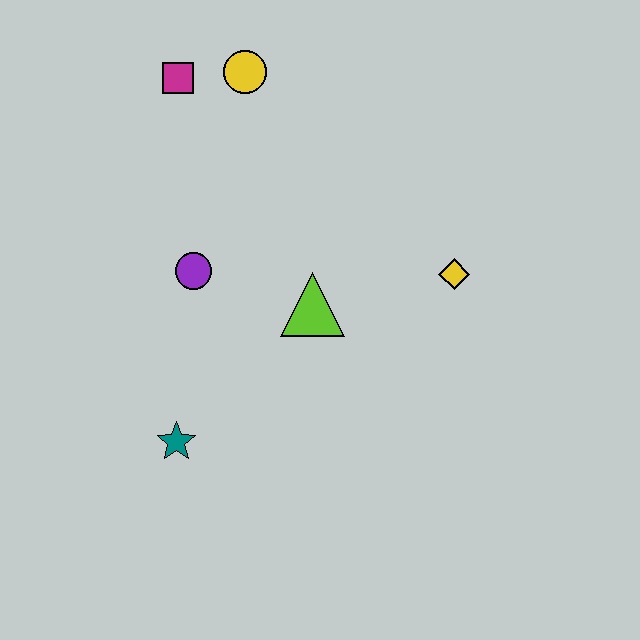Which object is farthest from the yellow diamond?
The magenta square is farthest from the yellow diamond.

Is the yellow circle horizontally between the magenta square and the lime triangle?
Yes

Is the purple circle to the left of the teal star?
No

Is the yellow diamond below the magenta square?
Yes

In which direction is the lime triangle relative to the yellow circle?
The lime triangle is below the yellow circle.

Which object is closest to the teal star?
The purple circle is closest to the teal star.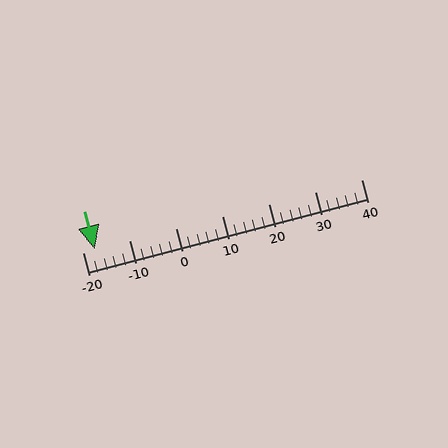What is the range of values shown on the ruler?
The ruler shows values from -20 to 40.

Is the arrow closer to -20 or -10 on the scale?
The arrow is closer to -20.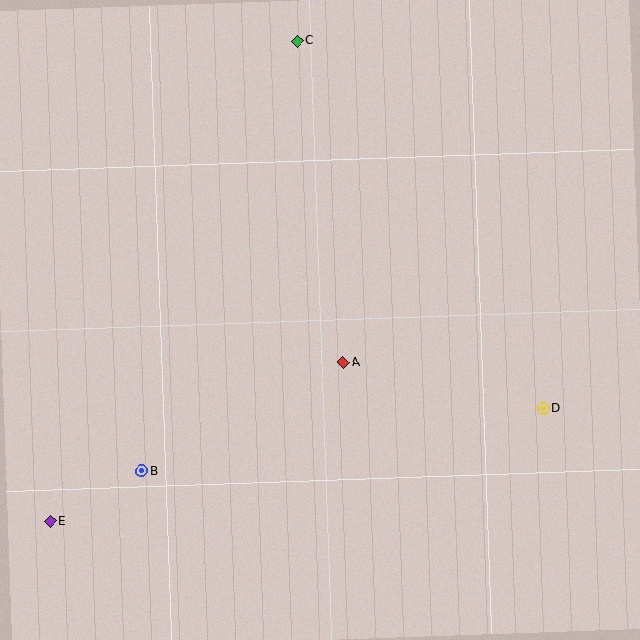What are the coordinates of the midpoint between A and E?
The midpoint between A and E is at (197, 442).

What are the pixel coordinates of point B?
Point B is at (142, 471).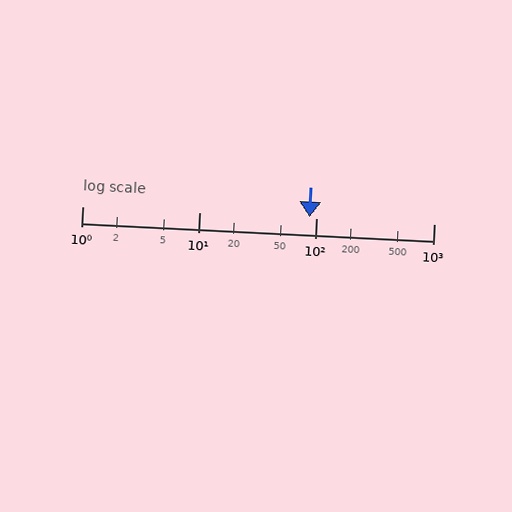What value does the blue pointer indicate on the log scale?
The pointer indicates approximately 87.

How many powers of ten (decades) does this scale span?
The scale spans 3 decades, from 1 to 1000.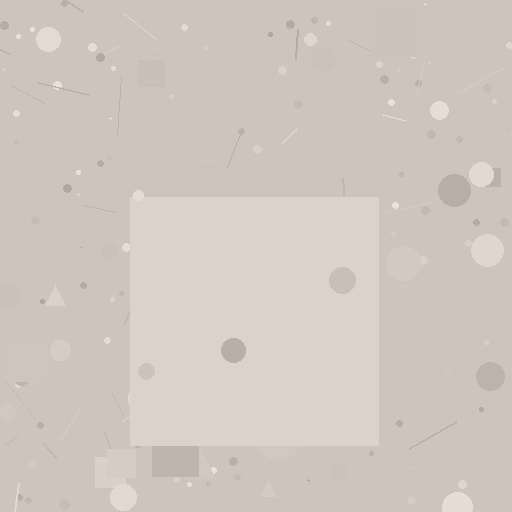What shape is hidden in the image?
A square is hidden in the image.